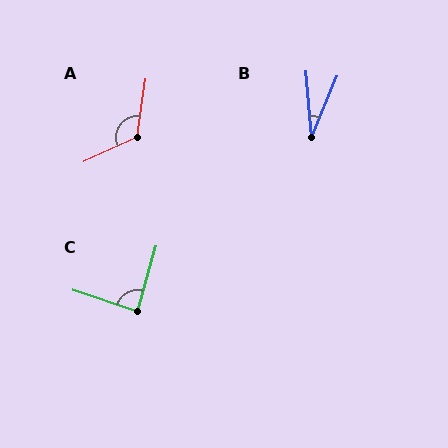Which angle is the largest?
A, at approximately 122 degrees.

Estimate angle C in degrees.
Approximately 87 degrees.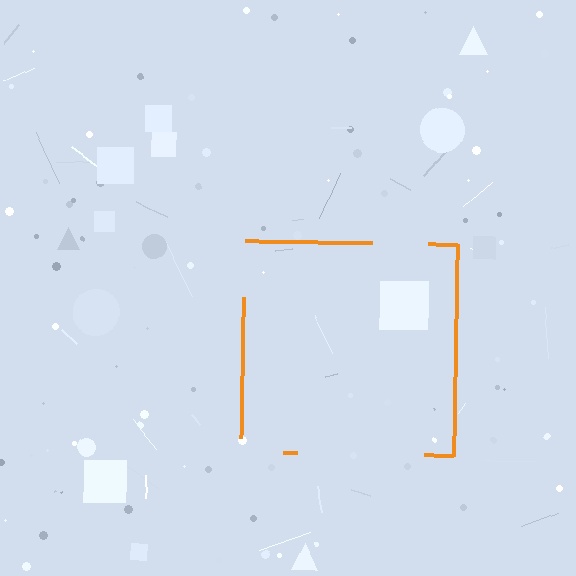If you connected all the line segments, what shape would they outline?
They would outline a square.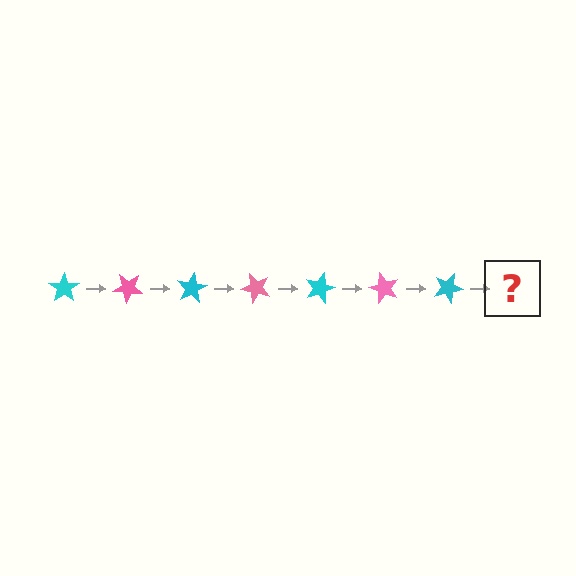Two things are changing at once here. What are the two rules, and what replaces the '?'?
The two rules are that it rotates 40 degrees each step and the color cycles through cyan and pink. The '?' should be a pink star, rotated 280 degrees from the start.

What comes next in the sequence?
The next element should be a pink star, rotated 280 degrees from the start.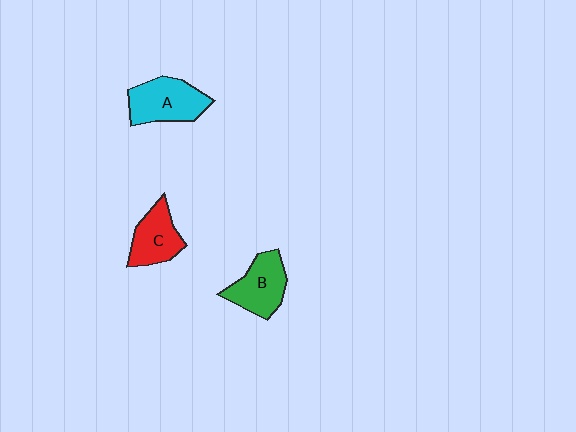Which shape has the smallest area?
Shape C (red).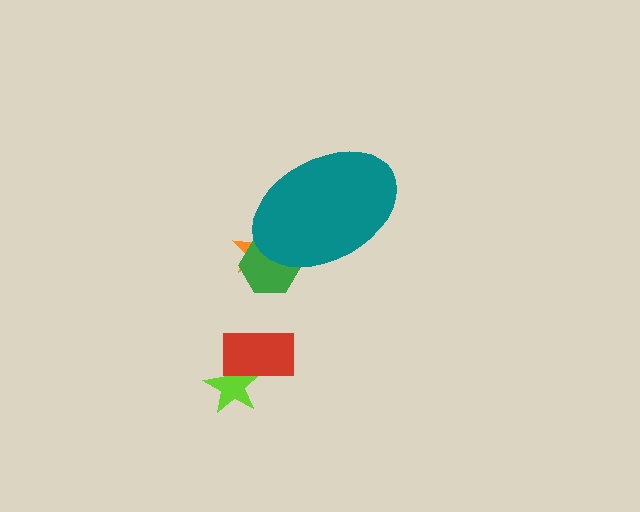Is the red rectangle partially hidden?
No, the red rectangle is fully visible.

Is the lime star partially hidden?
No, the lime star is fully visible.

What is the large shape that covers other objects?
A teal ellipse.